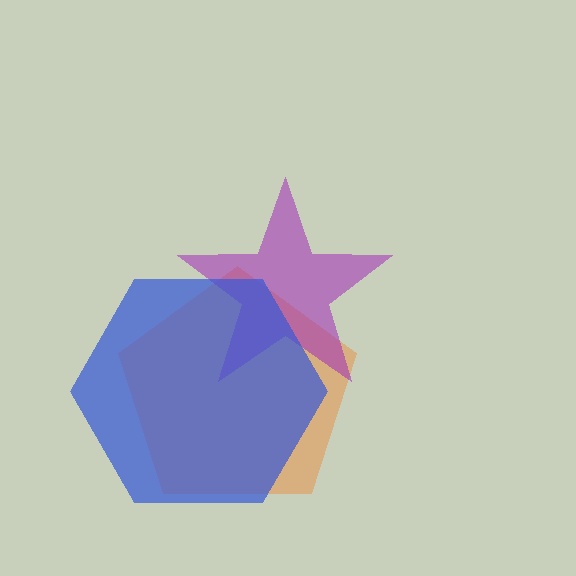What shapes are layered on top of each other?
The layered shapes are: an orange pentagon, a purple star, a blue hexagon.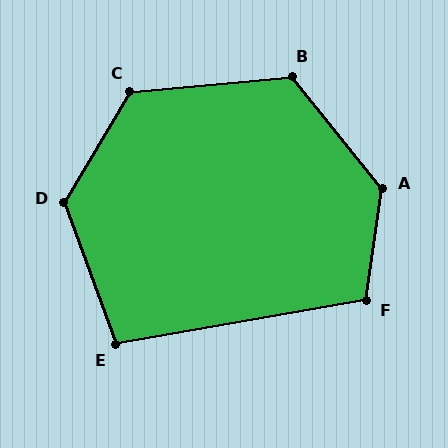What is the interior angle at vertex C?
Approximately 126 degrees (obtuse).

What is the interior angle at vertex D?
Approximately 129 degrees (obtuse).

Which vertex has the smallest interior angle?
E, at approximately 100 degrees.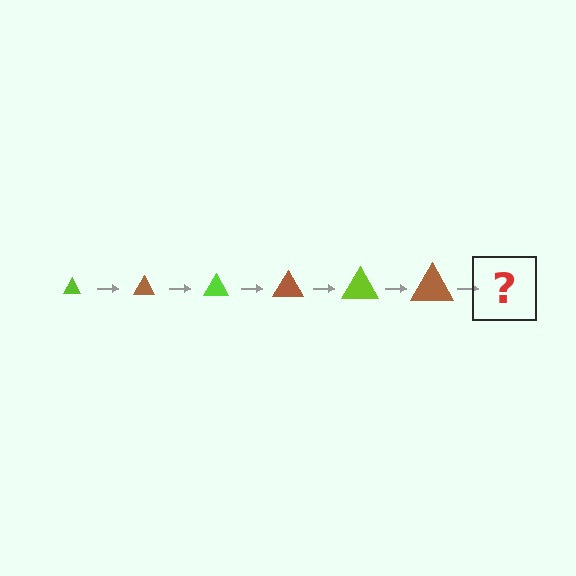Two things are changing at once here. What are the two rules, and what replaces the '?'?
The two rules are that the triangle grows larger each step and the color cycles through lime and brown. The '?' should be a lime triangle, larger than the previous one.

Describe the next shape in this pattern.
It should be a lime triangle, larger than the previous one.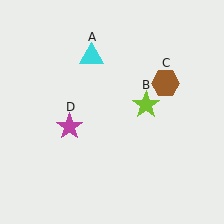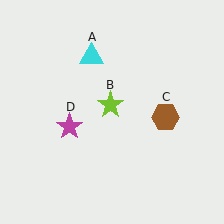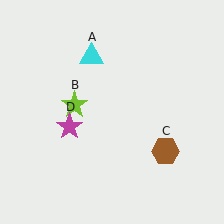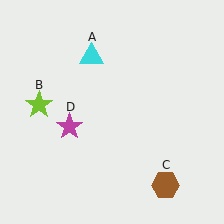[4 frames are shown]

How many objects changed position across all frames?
2 objects changed position: lime star (object B), brown hexagon (object C).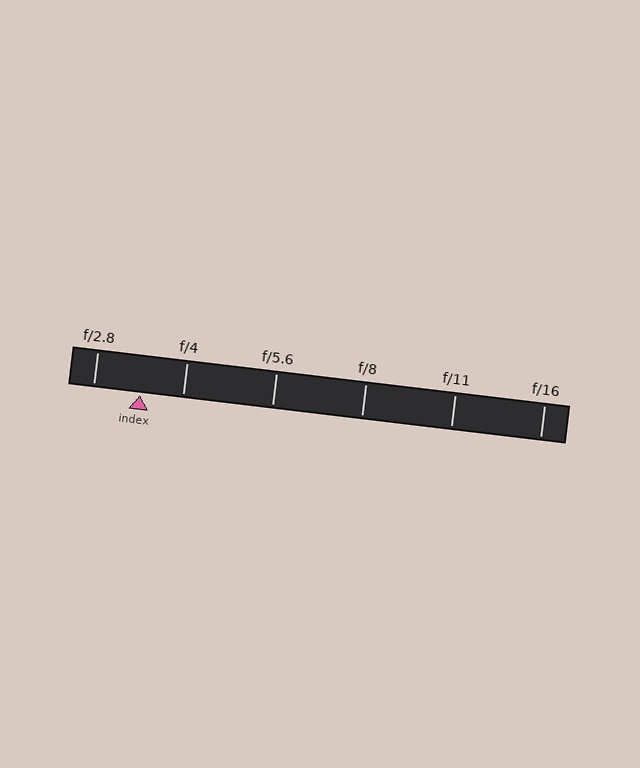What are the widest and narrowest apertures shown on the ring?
The widest aperture shown is f/2.8 and the narrowest is f/16.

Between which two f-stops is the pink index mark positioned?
The index mark is between f/2.8 and f/4.